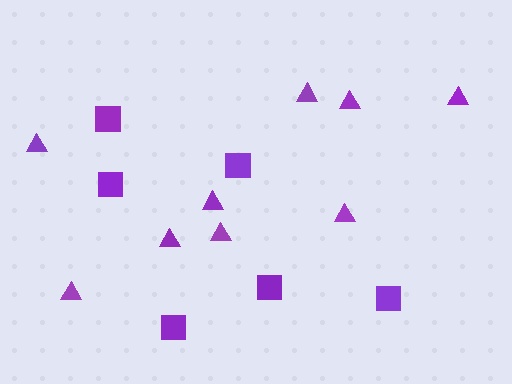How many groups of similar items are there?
There are 2 groups: one group of squares (6) and one group of triangles (9).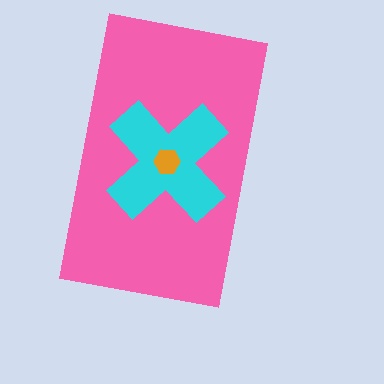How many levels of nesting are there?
3.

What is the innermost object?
The orange hexagon.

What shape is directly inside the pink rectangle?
The cyan cross.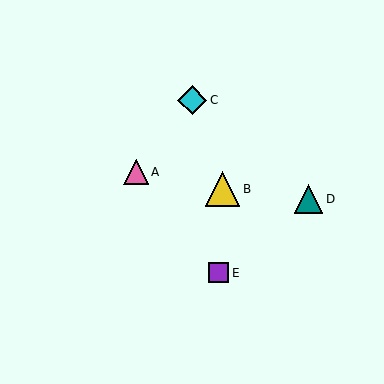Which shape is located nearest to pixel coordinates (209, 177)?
The yellow triangle (labeled B) at (223, 189) is nearest to that location.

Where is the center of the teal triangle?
The center of the teal triangle is at (308, 199).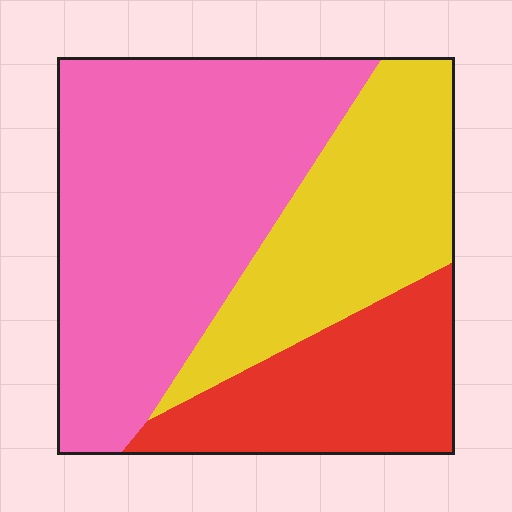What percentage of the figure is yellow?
Yellow covers about 30% of the figure.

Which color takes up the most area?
Pink, at roughly 50%.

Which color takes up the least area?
Red, at roughly 20%.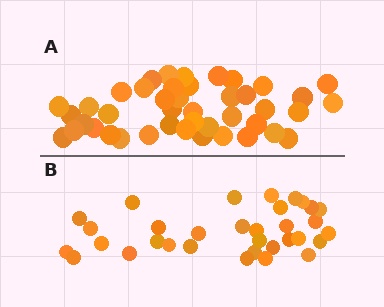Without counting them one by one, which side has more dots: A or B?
Region A (the top region) has more dots.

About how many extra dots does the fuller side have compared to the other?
Region A has roughly 10 or so more dots than region B.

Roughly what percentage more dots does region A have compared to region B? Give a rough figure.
About 30% more.